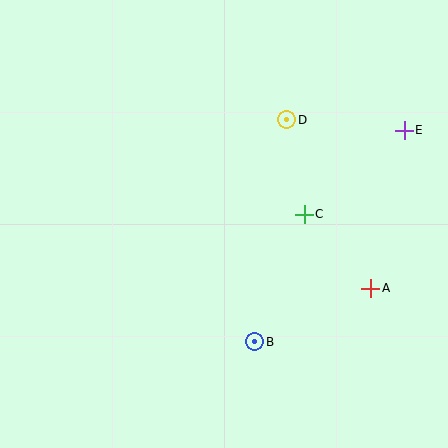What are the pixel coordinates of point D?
Point D is at (287, 120).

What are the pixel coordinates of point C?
Point C is at (304, 214).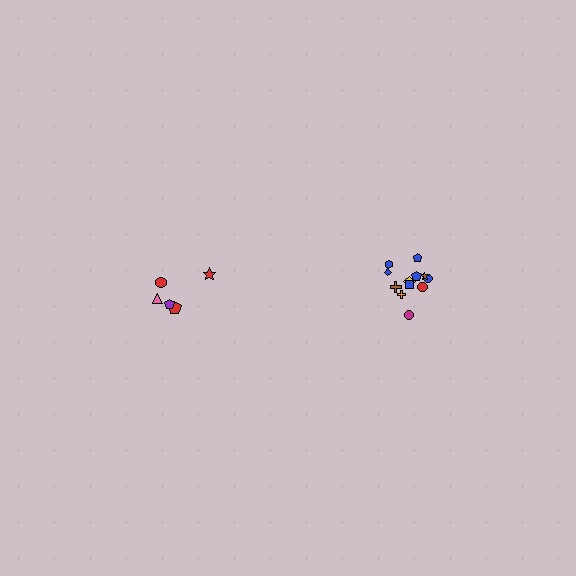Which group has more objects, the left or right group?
The right group.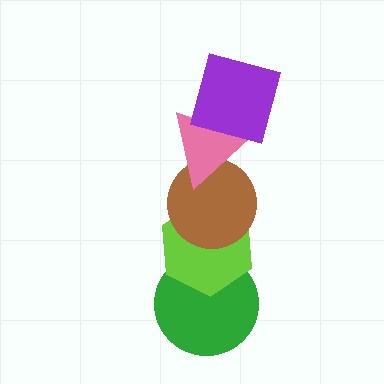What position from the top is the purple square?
The purple square is 1st from the top.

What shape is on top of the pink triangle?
The purple square is on top of the pink triangle.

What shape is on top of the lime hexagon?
The brown circle is on top of the lime hexagon.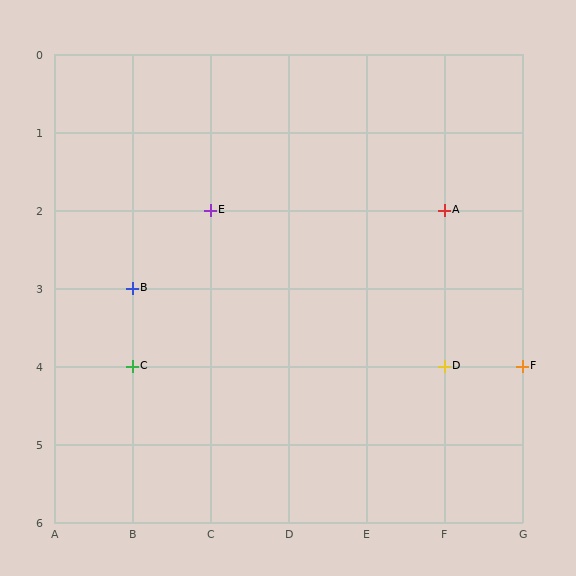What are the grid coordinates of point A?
Point A is at grid coordinates (F, 2).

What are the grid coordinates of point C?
Point C is at grid coordinates (B, 4).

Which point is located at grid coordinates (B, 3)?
Point B is at (B, 3).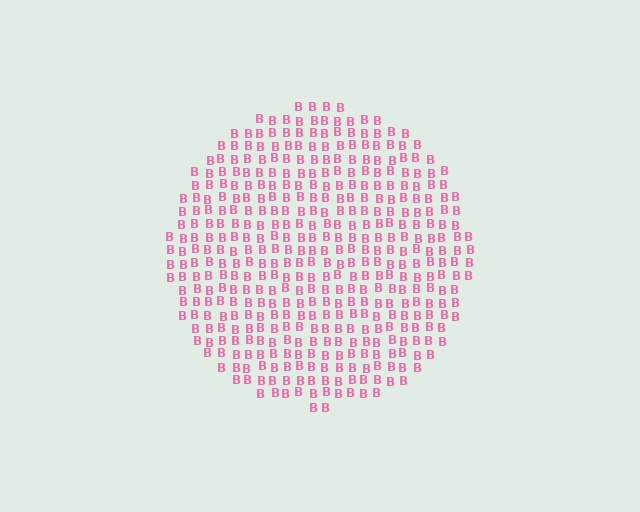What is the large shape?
The large shape is a circle.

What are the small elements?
The small elements are letter B's.